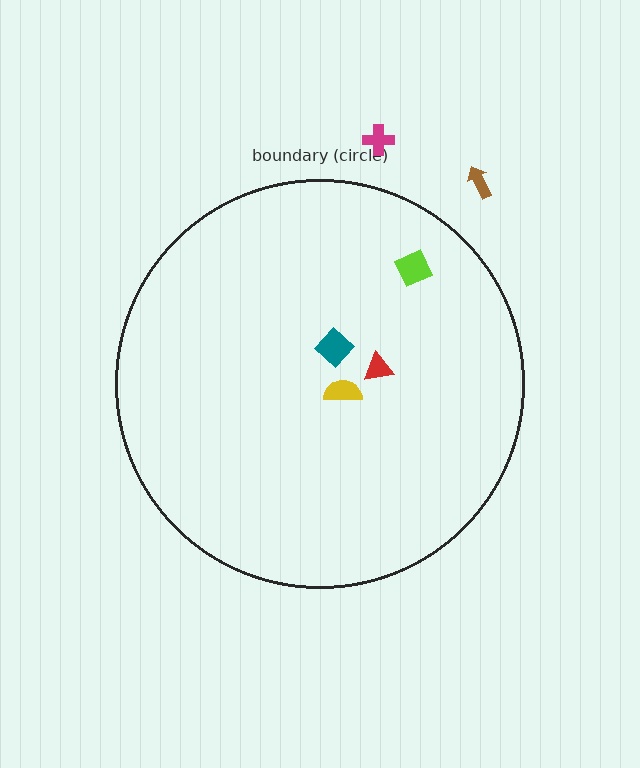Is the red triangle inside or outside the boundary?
Inside.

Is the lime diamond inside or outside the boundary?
Inside.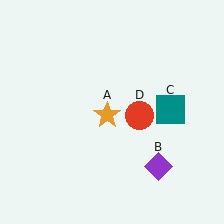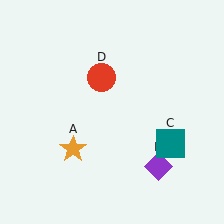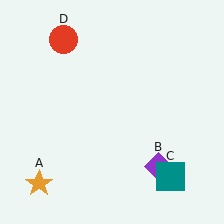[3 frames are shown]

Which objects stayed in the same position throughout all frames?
Purple diamond (object B) remained stationary.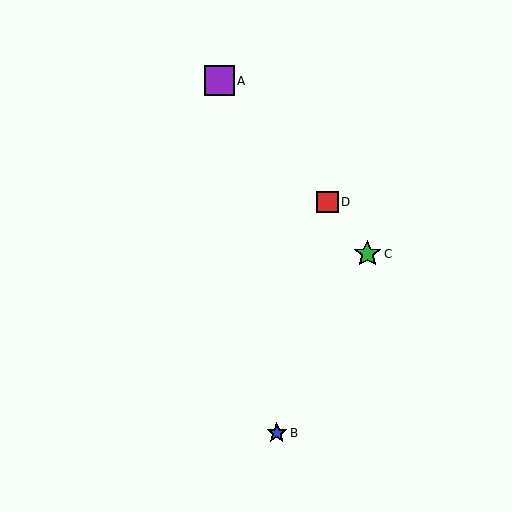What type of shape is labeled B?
Shape B is a blue star.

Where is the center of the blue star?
The center of the blue star is at (277, 433).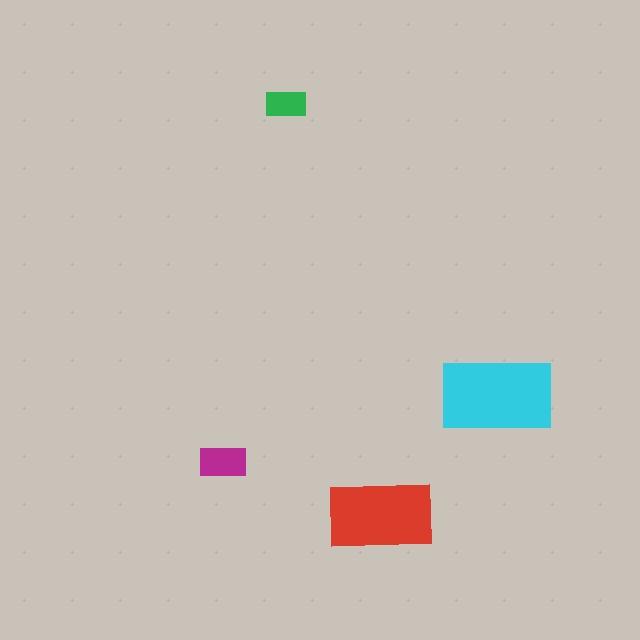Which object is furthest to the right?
The cyan rectangle is rightmost.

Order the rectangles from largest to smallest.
the cyan one, the red one, the magenta one, the green one.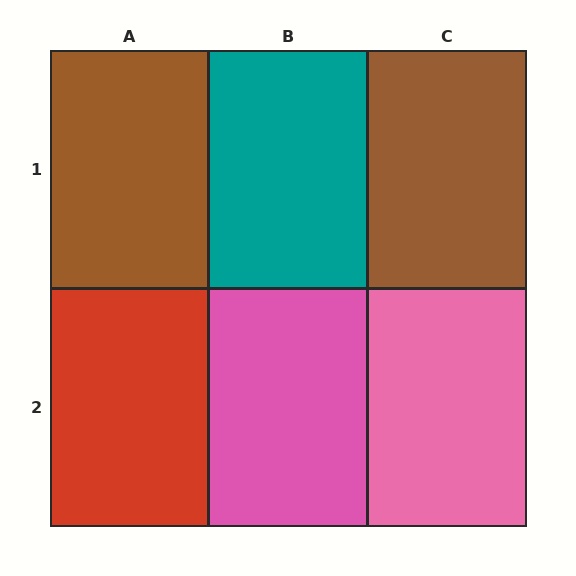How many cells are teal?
1 cell is teal.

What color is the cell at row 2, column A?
Red.